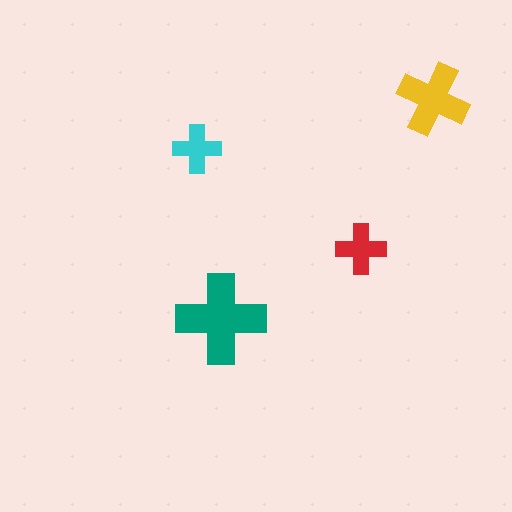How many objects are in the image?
There are 4 objects in the image.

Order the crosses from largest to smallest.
the teal one, the yellow one, the red one, the cyan one.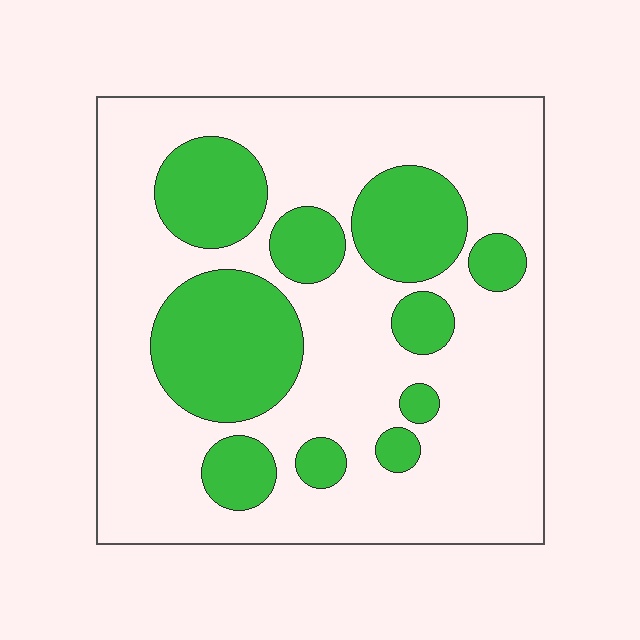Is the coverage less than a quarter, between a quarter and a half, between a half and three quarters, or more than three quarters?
Between a quarter and a half.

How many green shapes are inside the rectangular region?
10.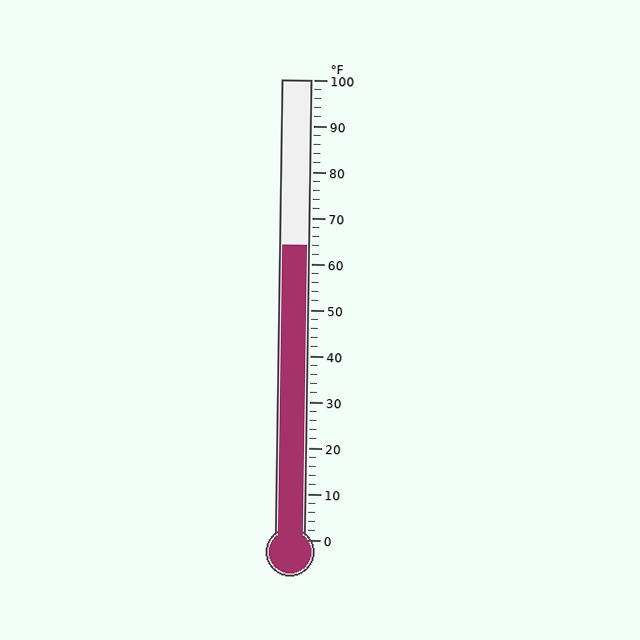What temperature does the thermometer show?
The thermometer shows approximately 64°F.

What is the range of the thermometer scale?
The thermometer scale ranges from 0°F to 100°F.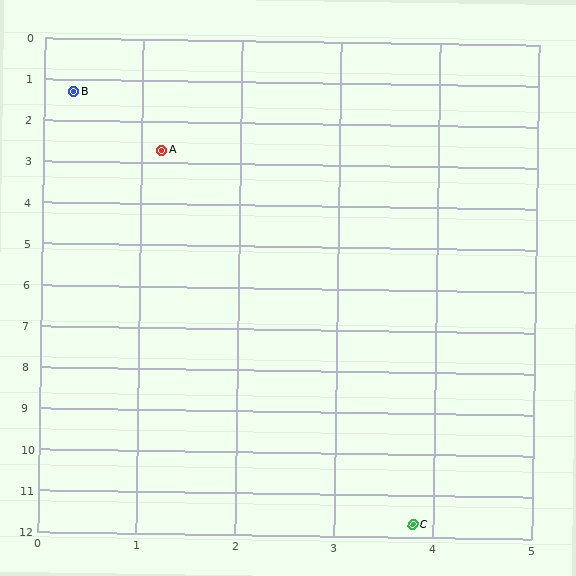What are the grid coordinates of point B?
Point B is at approximately (0.3, 1.3).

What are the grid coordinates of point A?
Point A is at approximately (1.2, 2.7).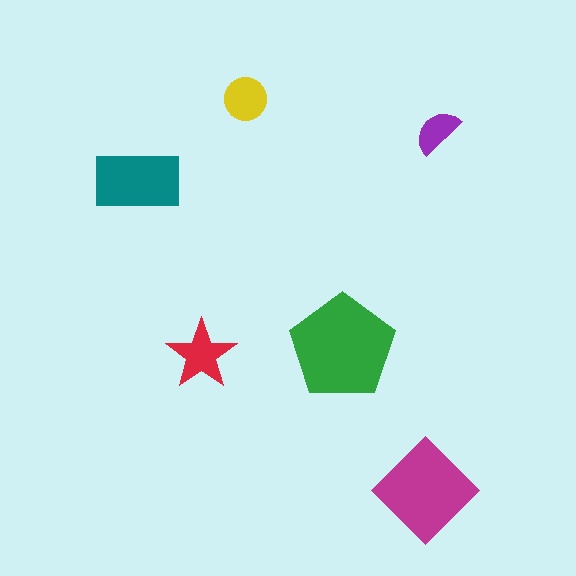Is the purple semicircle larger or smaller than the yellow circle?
Smaller.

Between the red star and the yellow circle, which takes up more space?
The red star.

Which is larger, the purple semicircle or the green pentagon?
The green pentagon.